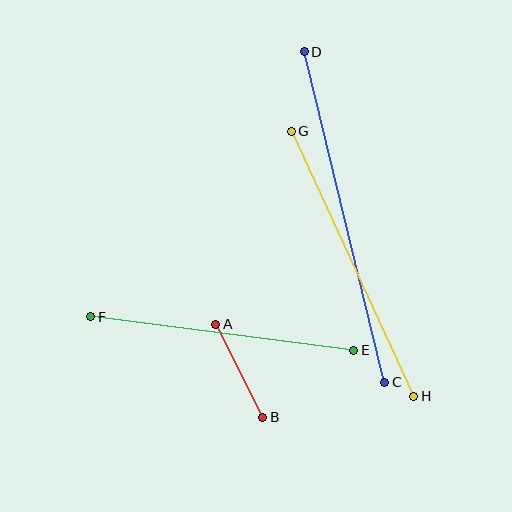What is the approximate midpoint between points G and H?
The midpoint is at approximately (353, 264) pixels.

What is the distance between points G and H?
The distance is approximately 292 pixels.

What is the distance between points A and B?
The distance is approximately 104 pixels.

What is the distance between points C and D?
The distance is approximately 340 pixels.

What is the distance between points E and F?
The distance is approximately 265 pixels.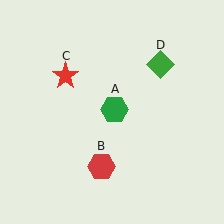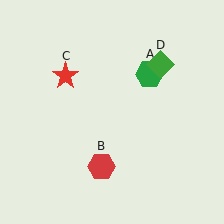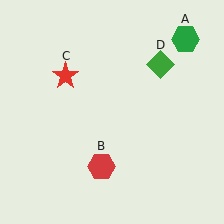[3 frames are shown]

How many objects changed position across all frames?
1 object changed position: green hexagon (object A).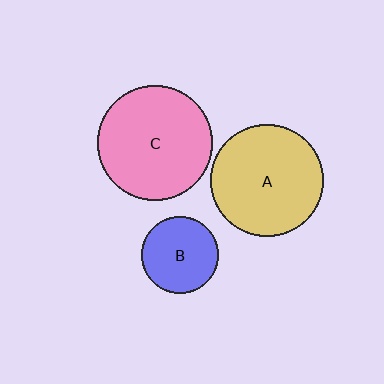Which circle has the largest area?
Circle C (pink).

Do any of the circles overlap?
No, none of the circles overlap.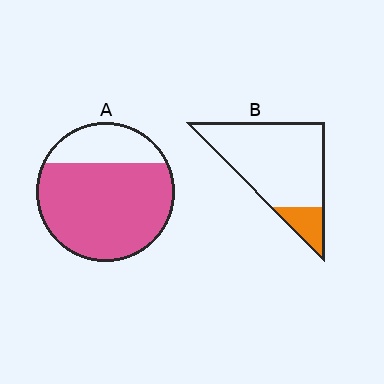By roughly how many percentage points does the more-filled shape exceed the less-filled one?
By roughly 60 percentage points (A over B).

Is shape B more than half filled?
No.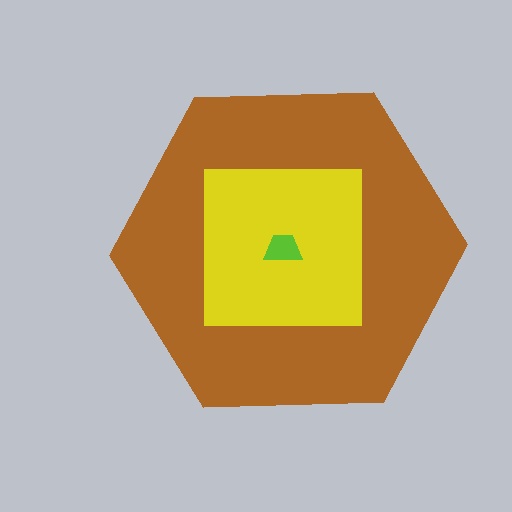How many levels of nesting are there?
3.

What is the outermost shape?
The brown hexagon.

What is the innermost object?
The lime trapezoid.